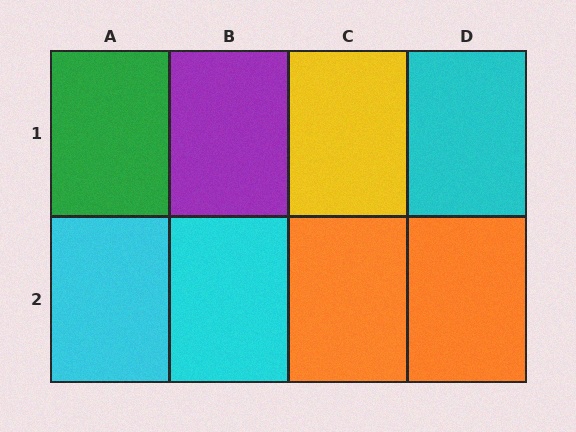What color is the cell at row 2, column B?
Cyan.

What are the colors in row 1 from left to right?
Green, purple, yellow, cyan.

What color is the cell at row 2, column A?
Cyan.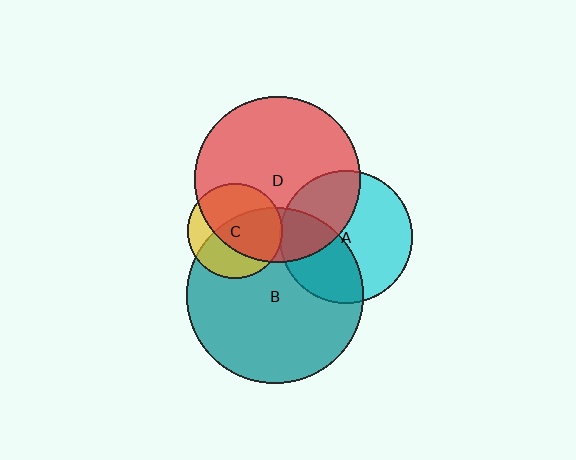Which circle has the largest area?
Circle B (teal).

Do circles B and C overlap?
Yes.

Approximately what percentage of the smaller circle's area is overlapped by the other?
Approximately 60%.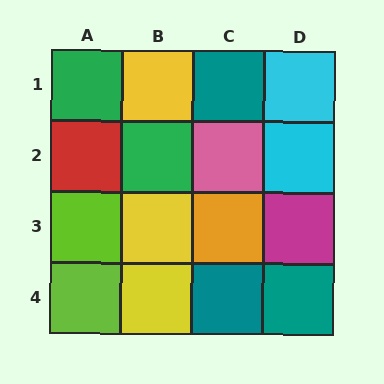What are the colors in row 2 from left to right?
Red, green, pink, cyan.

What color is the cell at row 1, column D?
Cyan.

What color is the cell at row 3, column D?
Magenta.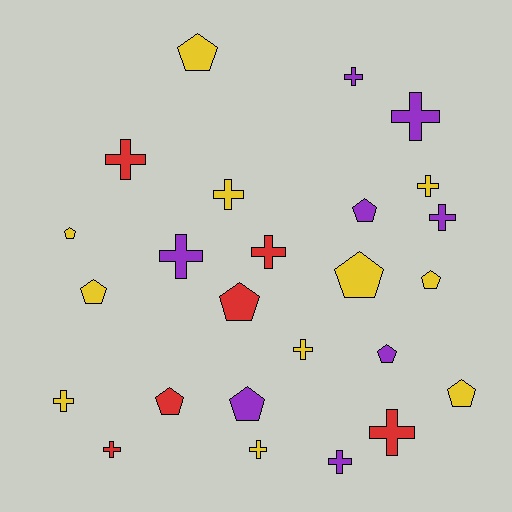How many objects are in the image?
There are 25 objects.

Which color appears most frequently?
Yellow, with 11 objects.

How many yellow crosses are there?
There are 5 yellow crosses.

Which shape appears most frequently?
Cross, with 14 objects.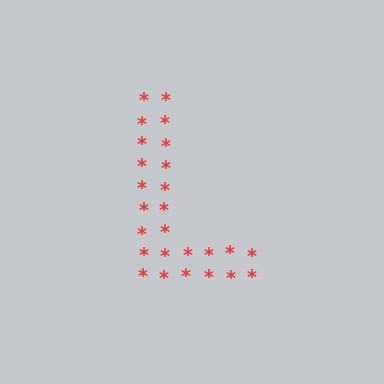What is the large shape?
The large shape is the letter L.